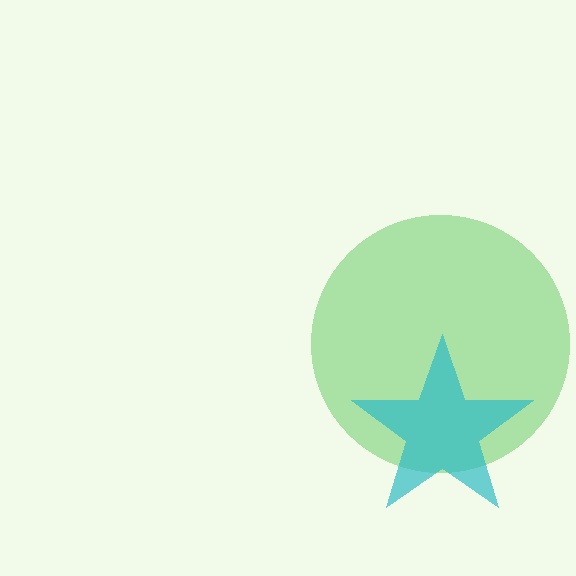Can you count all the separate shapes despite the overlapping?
Yes, there are 2 separate shapes.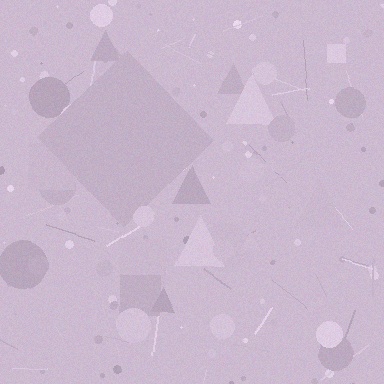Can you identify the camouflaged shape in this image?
The camouflaged shape is a diamond.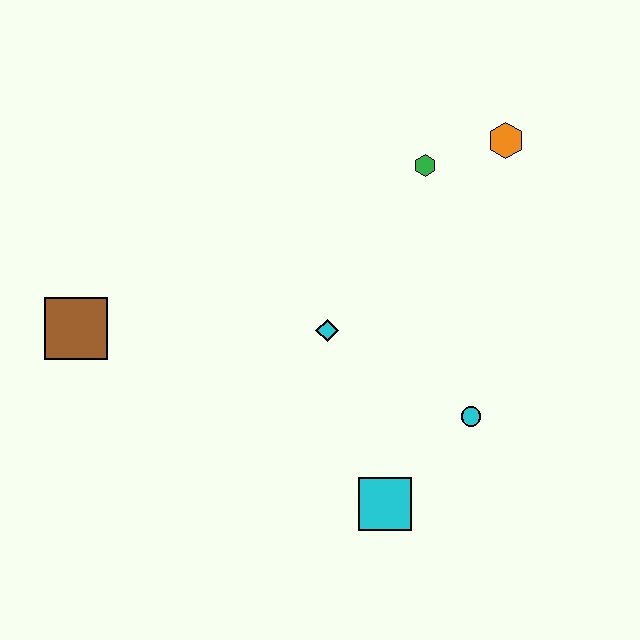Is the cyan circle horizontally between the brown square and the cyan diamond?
No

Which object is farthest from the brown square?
The orange hexagon is farthest from the brown square.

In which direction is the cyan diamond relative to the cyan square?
The cyan diamond is above the cyan square.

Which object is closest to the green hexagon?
The orange hexagon is closest to the green hexagon.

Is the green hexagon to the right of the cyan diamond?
Yes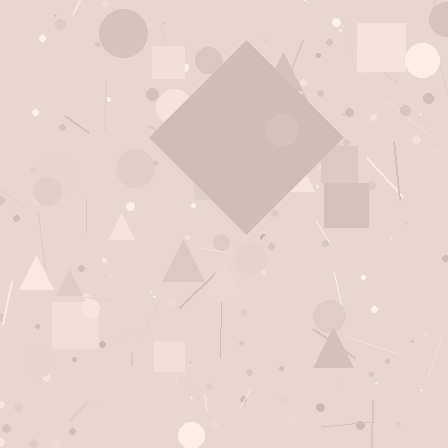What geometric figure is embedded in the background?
A diamond is embedded in the background.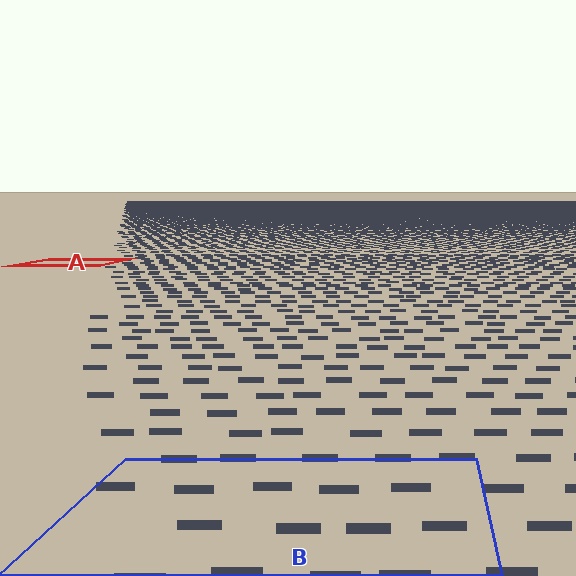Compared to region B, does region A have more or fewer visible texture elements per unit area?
Region A has more texture elements per unit area — they are packed more densely because it is farther away.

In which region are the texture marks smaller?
The texture marks are smaller in region A, because it is farther away.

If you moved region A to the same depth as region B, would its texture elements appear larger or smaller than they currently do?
They would appear larger. At a closer depth, the same texture elements are projected at a bigger on-screen size.